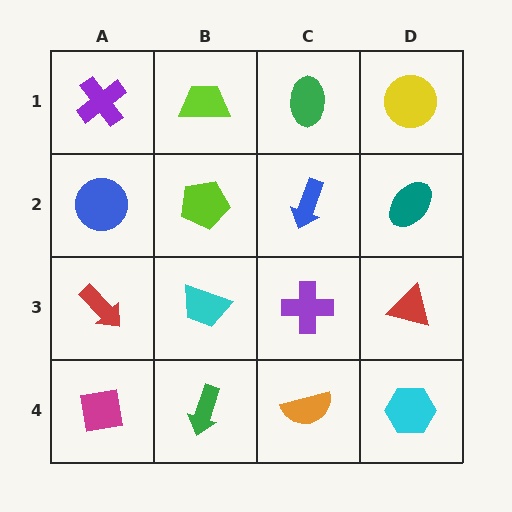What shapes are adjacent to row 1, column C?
A blue arrow (row 2, column C), a lime trapezoid (row 1, column B), a yellow circle (row 1, column D).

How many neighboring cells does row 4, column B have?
3.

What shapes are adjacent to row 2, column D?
A yellow circle (row 1, column D), a red triangle (row 3, column D), a blue arrow (row 2, column C).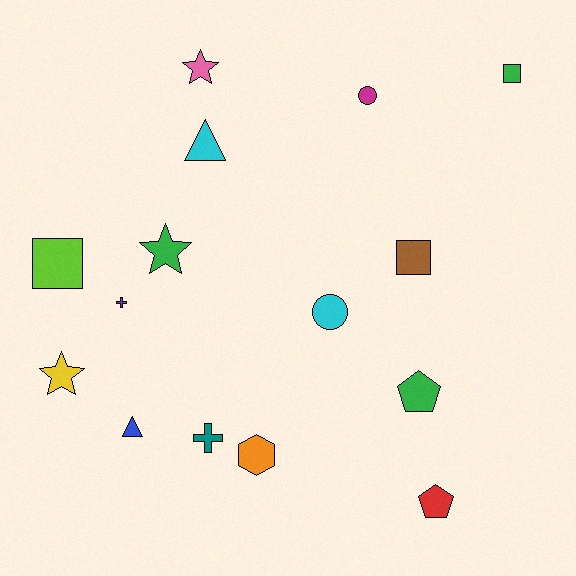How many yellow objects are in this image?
There is 1 yellow object.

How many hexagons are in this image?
There is 1 hexagon.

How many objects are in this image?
There are 15 objects.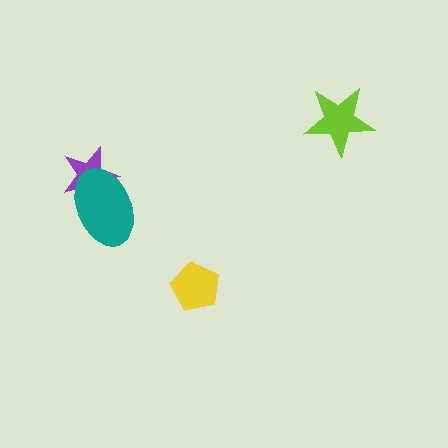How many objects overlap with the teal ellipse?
1 object overlaps with the teal ellipse.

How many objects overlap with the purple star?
1 object overlaps with the purple star.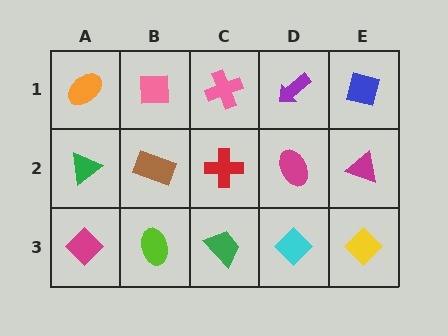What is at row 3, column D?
A cyan diamond.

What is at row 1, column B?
A pink square.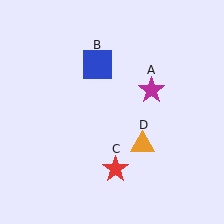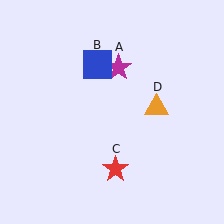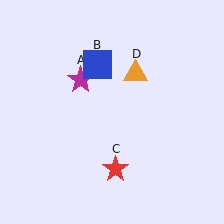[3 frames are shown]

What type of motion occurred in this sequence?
The magenta star (object A), orange triangle (object D) rotated counterclockwise around the center of the scene.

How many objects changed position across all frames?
2 objects changed position: magenta star (object A), orange triangle (object D).